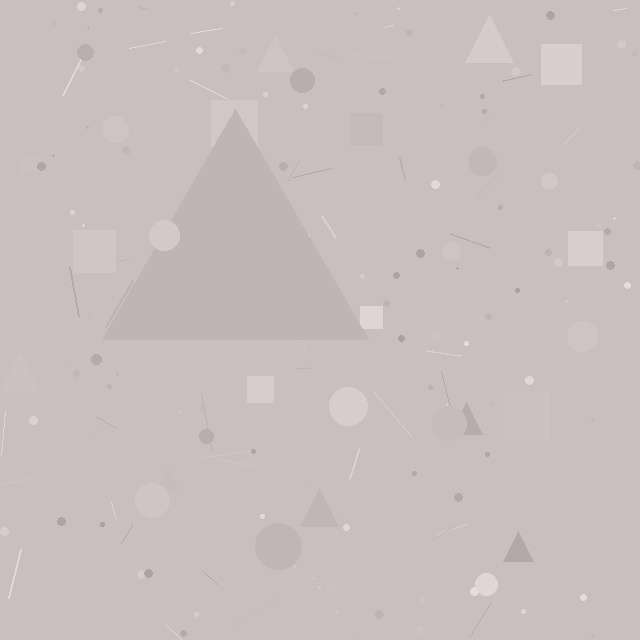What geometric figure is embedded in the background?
A triangle is embedded in the background.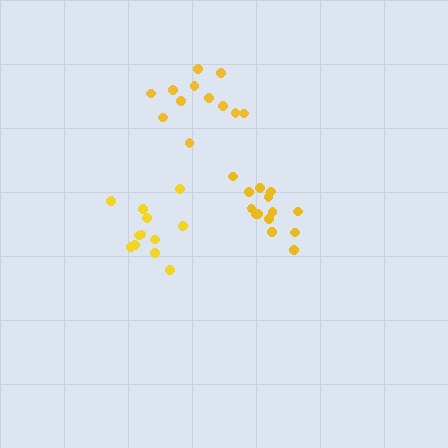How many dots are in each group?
Group 1: 14 dots, Group 2: 12 dots, Group 3: 12 dots (38 total).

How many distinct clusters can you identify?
There are 3 distinct clusters.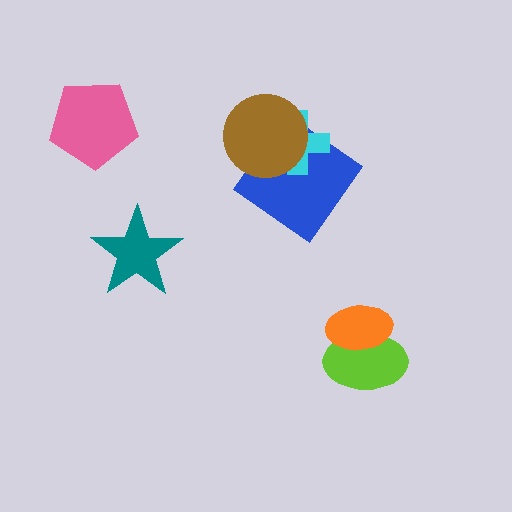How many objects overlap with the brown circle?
2 objects overlap with the brown circle.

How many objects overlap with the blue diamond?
2 objects overlap with the blue diamond.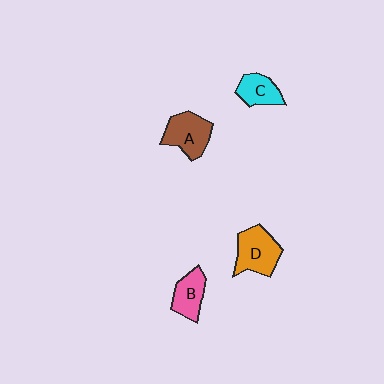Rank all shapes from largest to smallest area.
From largest to smallest: D (orange), A (brown), B (pink), C (cyan).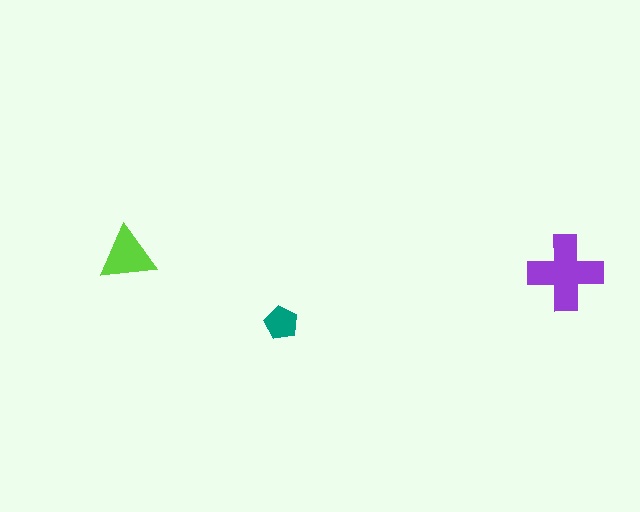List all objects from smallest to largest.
The teal pentagon, the lime triangle, the purple cross.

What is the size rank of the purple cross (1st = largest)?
1st.